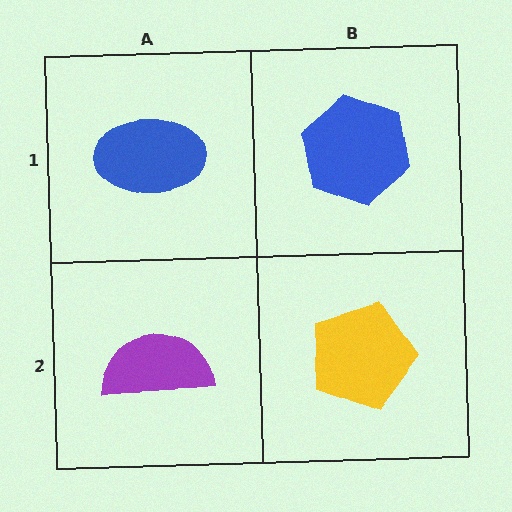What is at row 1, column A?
A blue ellipse.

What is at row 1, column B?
A blue hexagon.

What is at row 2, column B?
A yellow pentagon.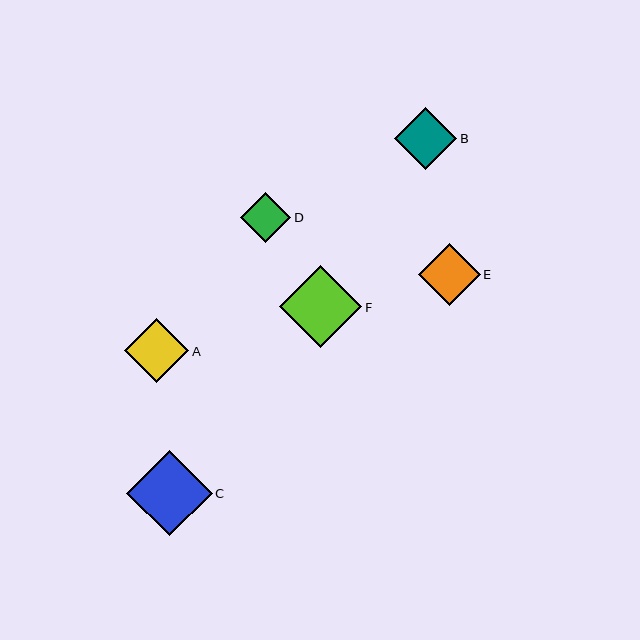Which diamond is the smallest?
Diamond D is the smallest with a size of approximately 50 pixels.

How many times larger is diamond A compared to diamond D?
Diamond A is approximately 1.3 times the size of diamond D.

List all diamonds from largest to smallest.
From largest to smallest: C, F, A, B, E, D.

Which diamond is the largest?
Diamond C is the largest with a size of approximately 86 pixels.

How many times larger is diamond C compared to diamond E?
Diamond C is approximately 1.4 times the size of diamond E.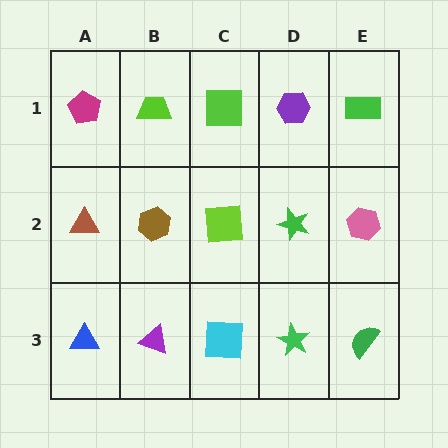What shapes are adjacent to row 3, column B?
A brown hexagon (row 2, column B), a blue triangle (row 3, column A), a cyan square (row 3, column C).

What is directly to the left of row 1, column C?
A lime trapezoid.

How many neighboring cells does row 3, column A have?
2.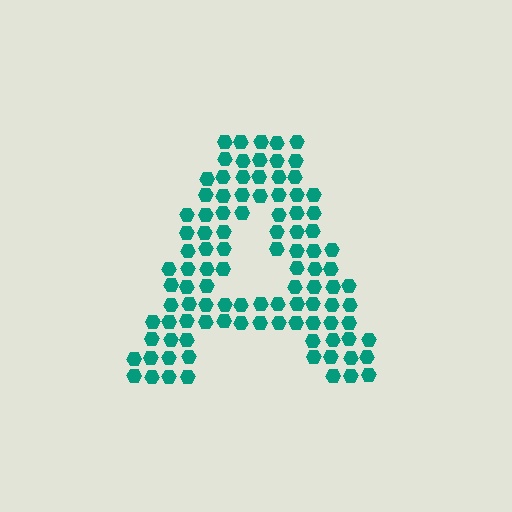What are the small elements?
The small elements are hexagons.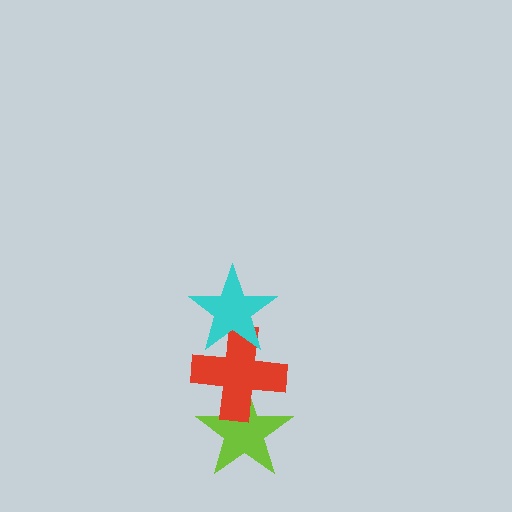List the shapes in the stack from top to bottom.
From top to bottom: the cyan star, the red cross, the lime star.